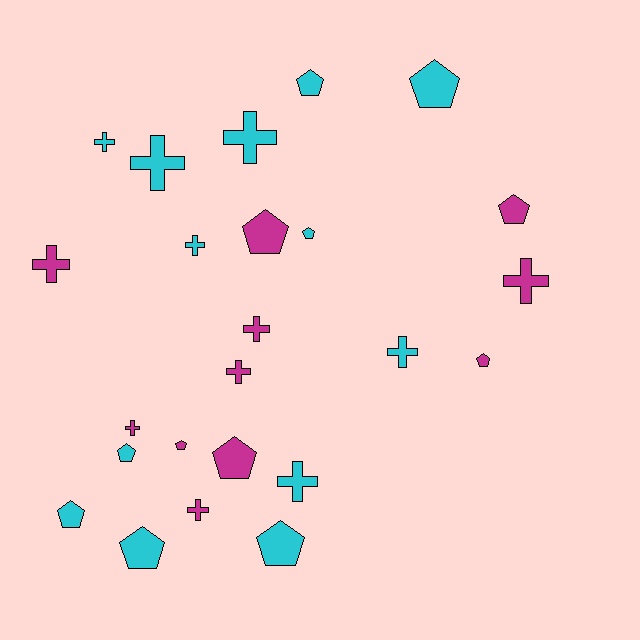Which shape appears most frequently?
Cross, with 12 objects.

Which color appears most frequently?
Cyan, with 13 objects.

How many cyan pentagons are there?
There are 7 cyan pentagons.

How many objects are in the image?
There are 24 objects.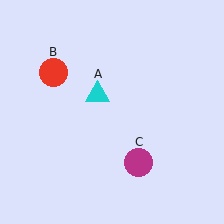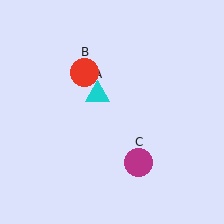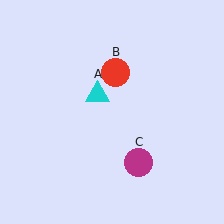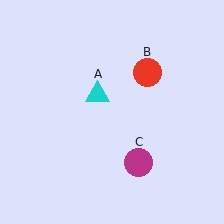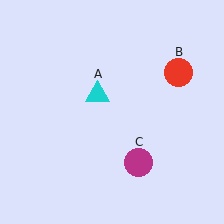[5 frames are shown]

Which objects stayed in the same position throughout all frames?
Cyan triangle (object A) and magenta circle (object C) remained stationary.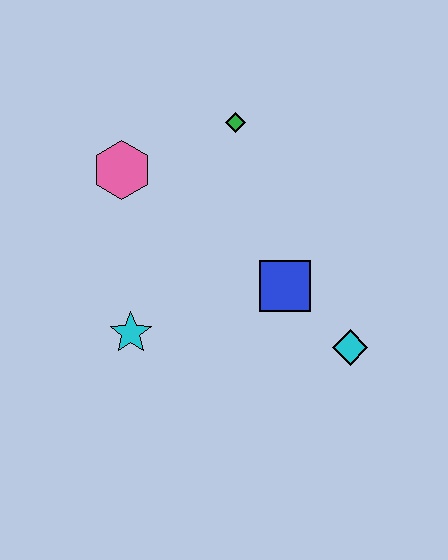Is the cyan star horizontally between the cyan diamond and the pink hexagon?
Yes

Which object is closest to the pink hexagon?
The green diamond is closest to the pink hexagon.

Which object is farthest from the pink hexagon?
The cyan diamond is farthest from the pink hexagon.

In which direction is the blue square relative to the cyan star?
The blue square is to the right of the cyan star.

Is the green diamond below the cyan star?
No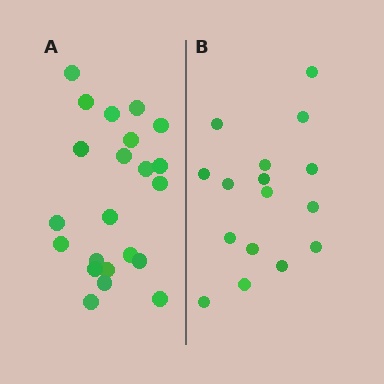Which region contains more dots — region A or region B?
Region A (the left region) has more dots.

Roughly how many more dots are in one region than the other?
Region A has about 6 more dots than region B.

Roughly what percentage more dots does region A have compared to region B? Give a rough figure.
About 40% more.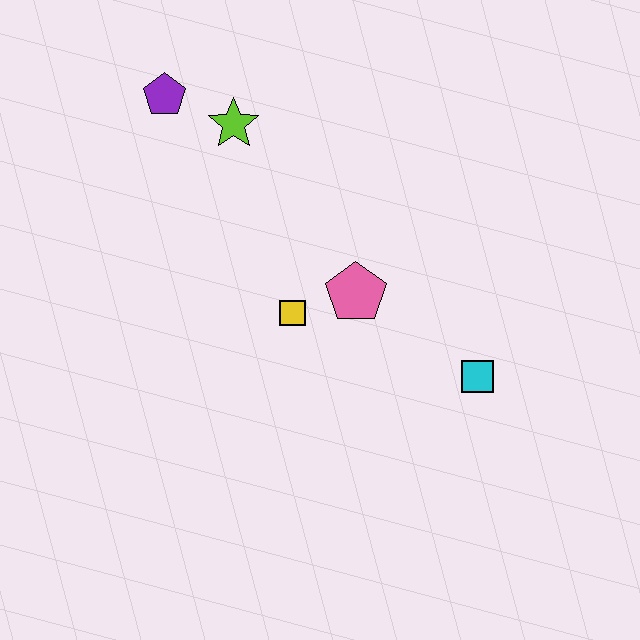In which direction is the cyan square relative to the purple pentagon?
The cyan square is to the right of the purple pentagon.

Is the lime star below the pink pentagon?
No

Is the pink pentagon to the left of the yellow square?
No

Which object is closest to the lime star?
The purple pentagon is closest to the lime star.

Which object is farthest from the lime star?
The cyan square is farthest from the lime star.